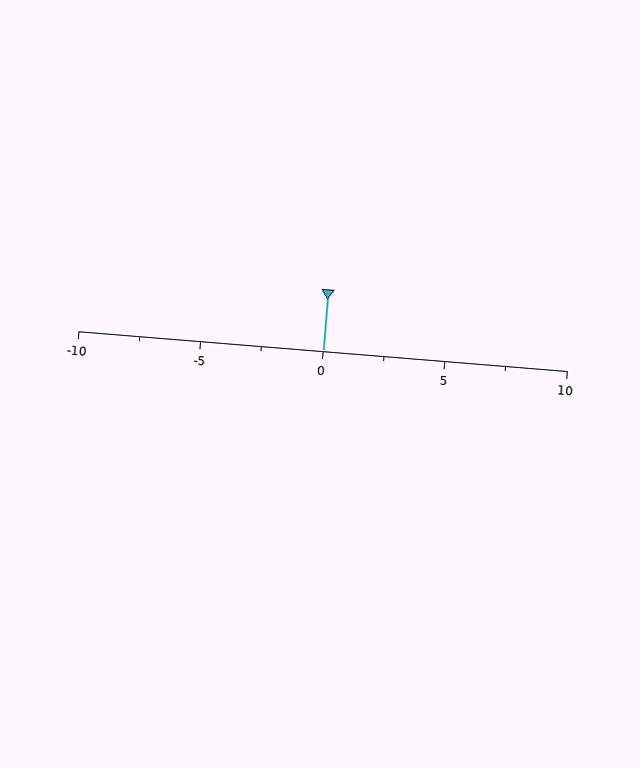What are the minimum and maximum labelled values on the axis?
The axis runs from -10 to 10.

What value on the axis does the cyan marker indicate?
The marker indicates approximately 0.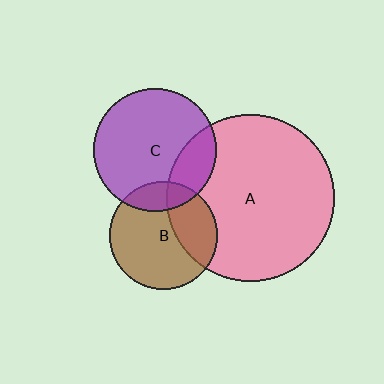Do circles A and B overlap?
Yes.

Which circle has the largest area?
Circle A (pink).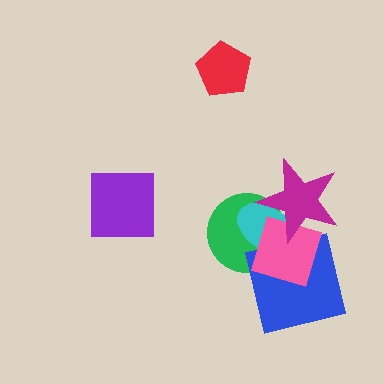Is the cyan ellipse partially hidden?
Yes, it is partially covered by another shape.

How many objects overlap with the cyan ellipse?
4 objects overlap with the cyan ellipse.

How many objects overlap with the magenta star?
3 objects overlap with the magenta star.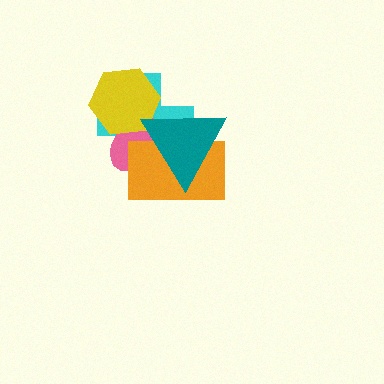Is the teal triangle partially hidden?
No, no other shape covers it.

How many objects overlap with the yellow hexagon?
3 objects overlap with the yellow hexagon.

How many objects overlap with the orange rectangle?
3 objects overlap with the orange rectangle.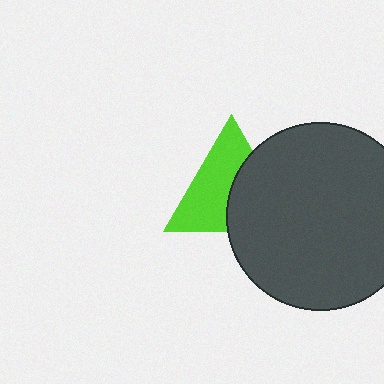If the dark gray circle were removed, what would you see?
You would see the complete lime triangle.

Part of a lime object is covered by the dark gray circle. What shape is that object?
It is a triangle.